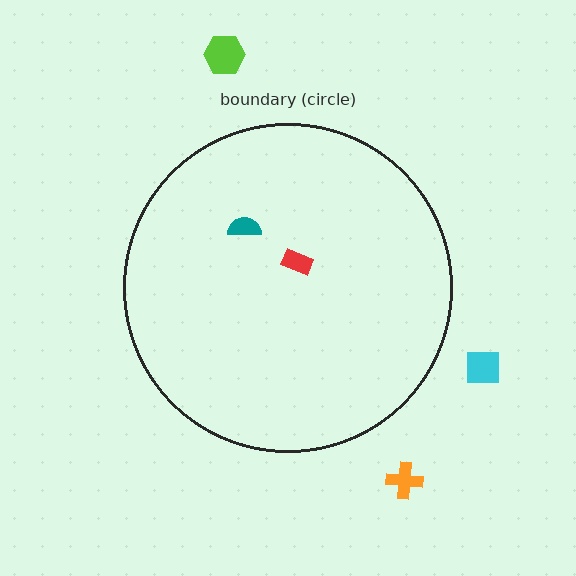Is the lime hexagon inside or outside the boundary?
Outside.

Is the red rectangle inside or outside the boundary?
Inside.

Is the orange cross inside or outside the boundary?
Outside.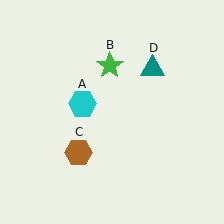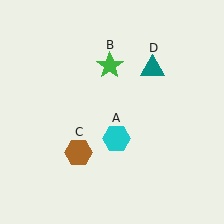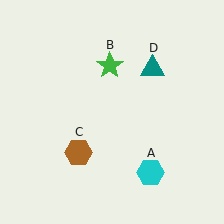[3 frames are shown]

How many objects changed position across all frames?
1 object changed position: cyan hexagon (object A).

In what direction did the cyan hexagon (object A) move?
The cyan hexagon (object A) moved down and to the right.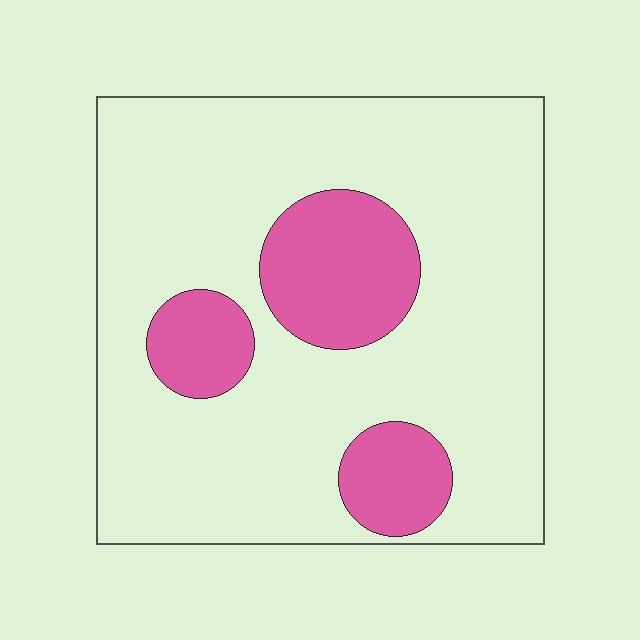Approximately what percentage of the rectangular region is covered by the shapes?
Approximately 20%.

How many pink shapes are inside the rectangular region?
3.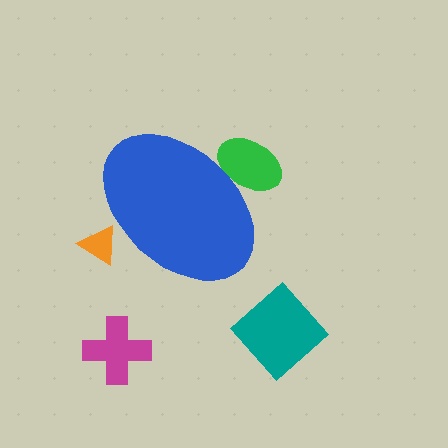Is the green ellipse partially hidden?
Yes, the green ellipse is partially hidden behind the blue ellipse.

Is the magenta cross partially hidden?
No, the magenta cross is fully visible.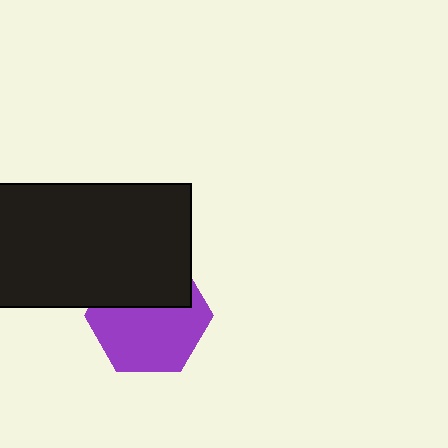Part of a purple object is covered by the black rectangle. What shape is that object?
It is a hexagon.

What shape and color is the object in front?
The object in front is a black rectangle.